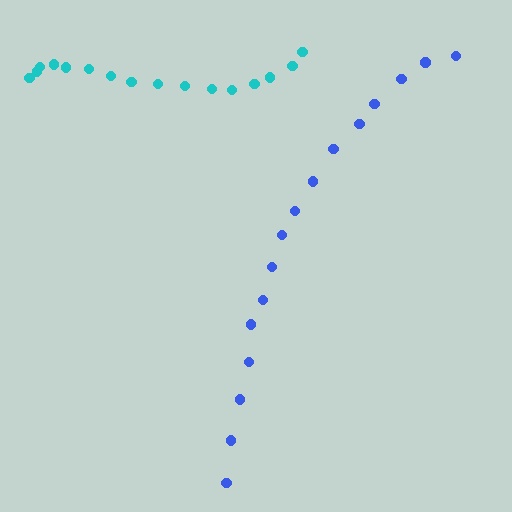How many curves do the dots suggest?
There are 2 distinct paths.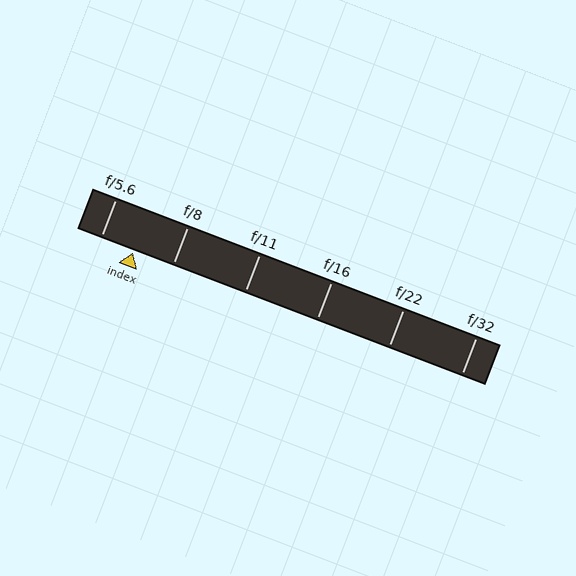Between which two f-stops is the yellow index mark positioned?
The index mark is between f/5.6 and f/8.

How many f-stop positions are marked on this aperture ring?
There are 6 f-stop positions marked.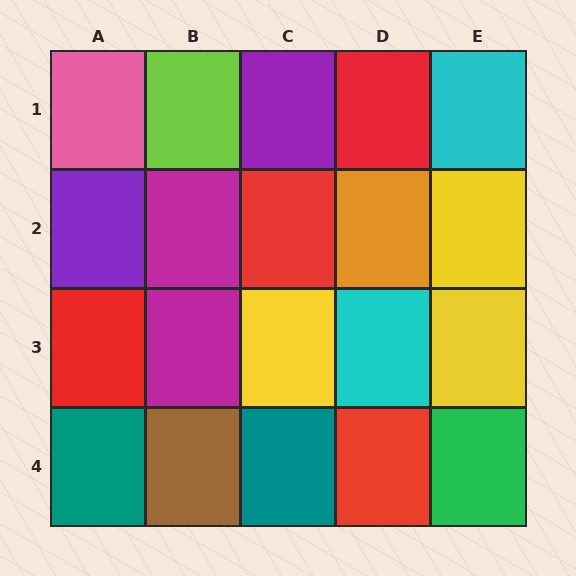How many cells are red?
4 cells are red.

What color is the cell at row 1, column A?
Pink.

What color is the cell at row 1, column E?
Cyan.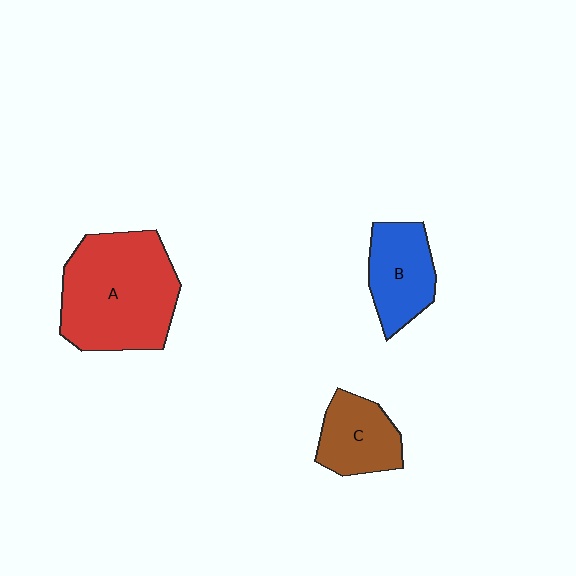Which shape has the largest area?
Shape A (red).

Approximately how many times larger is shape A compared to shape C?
Approximately 2.2 times.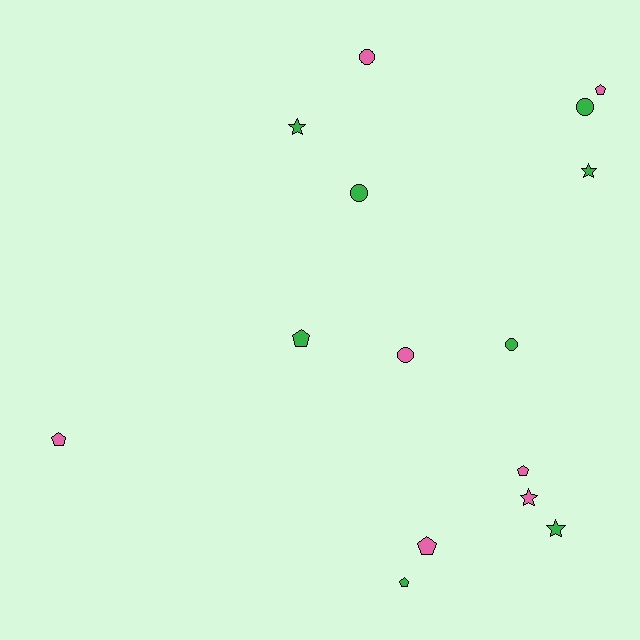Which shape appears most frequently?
Pentagon, with 6 objects.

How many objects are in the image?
There are 15 objects.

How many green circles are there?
There are 3 green circles.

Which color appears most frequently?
Green, with 8 objects.